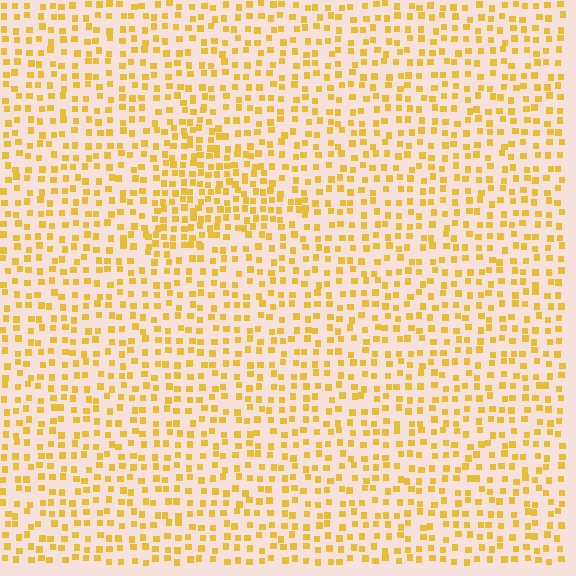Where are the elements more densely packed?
The elements are more densely packed inside the triangle boundary.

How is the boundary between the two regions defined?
The boundary is defined by a change in element density (approximately 1.7x ratio). All elements are the same color, size, and shape.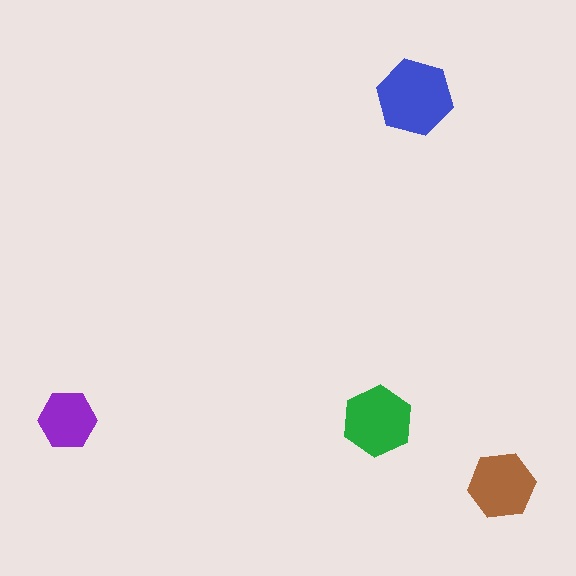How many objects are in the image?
There are 4 objects in the image.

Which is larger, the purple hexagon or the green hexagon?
The green one.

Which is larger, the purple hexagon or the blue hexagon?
The blue one.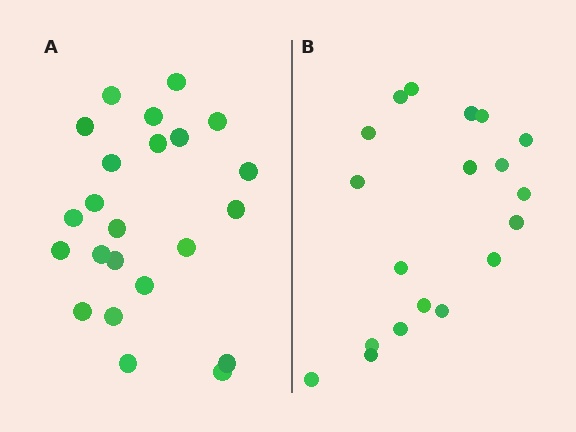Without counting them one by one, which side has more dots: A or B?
Region A (the left region) has more dots.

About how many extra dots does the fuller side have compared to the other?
Region A has about 4 more dots than region B.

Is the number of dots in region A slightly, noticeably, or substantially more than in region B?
Region A has only slightly more — the two regions are fairly close. The ratio is roughly 1.2 to 1.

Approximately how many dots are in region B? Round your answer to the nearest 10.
About 20 dots. (The exact count is 19, which rounds to 20.)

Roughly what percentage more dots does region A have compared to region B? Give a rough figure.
About 20% more.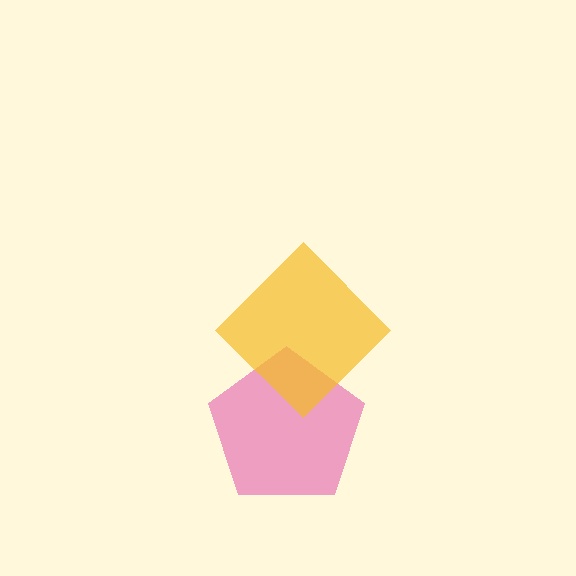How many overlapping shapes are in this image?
There are 2 overlapping shapes in the image.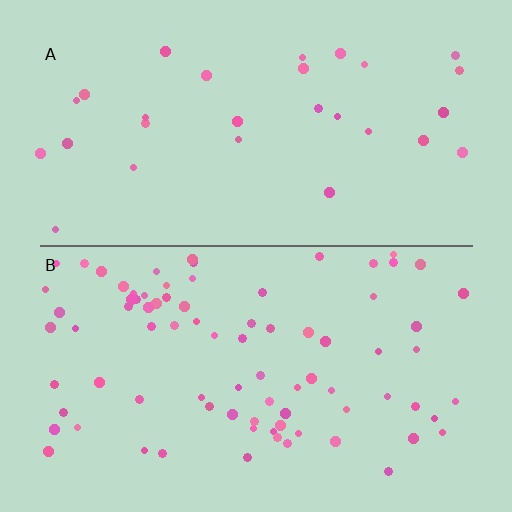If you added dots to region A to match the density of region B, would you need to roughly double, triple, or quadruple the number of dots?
Approximately triple.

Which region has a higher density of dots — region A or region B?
B (the bottom).